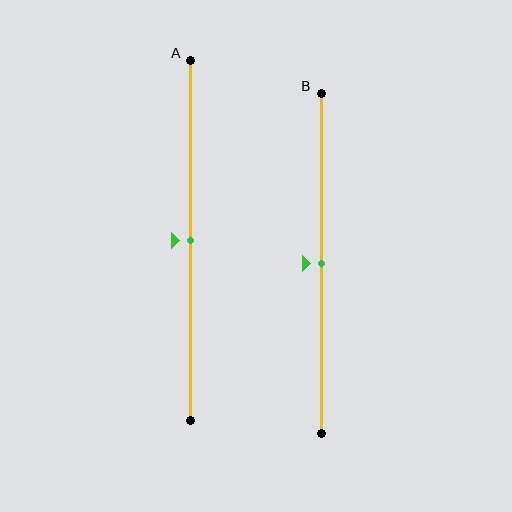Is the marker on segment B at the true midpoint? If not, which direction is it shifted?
Yes, the marker on segment B is at the true midpoint.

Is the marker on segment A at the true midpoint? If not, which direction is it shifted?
Yes, the marker on segment A is at the true midpoint.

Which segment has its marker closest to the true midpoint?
Segment A has its marker closest to the true midpoint.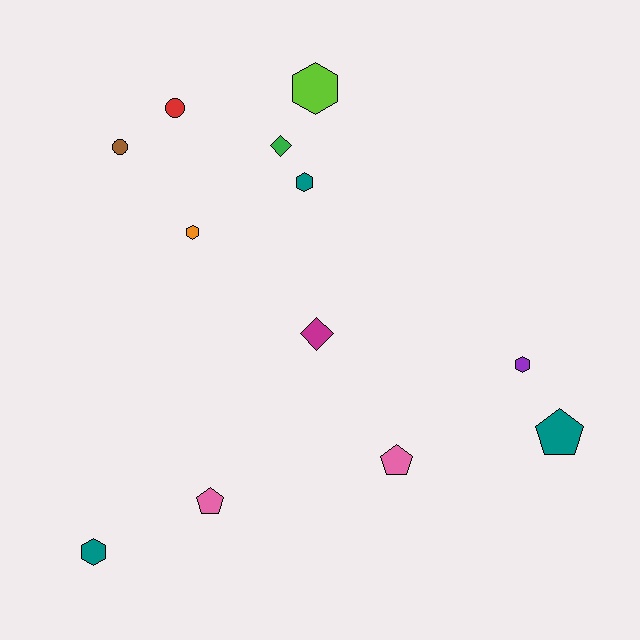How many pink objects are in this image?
There are 2 pink objects.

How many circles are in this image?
There are 2 circles.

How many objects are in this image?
There are 12 objects.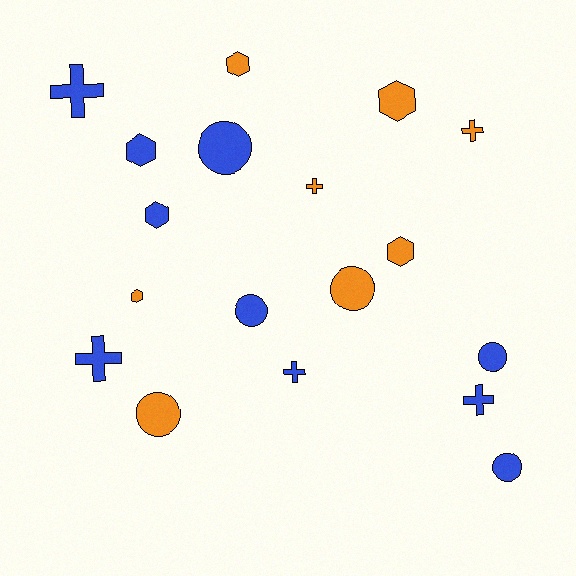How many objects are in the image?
There are 18 objects.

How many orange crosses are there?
There are 2 orange crosses.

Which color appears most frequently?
Blue, with 10 objects.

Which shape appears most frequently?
Hexagon, with 6 objects.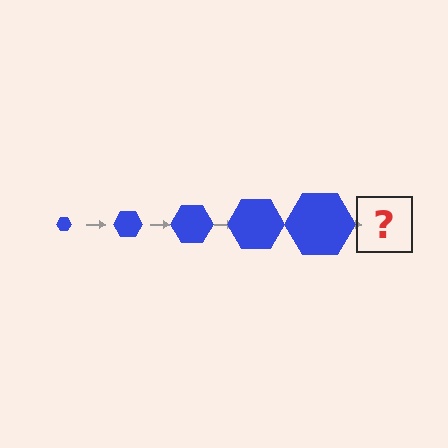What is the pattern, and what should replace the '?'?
The pattern is that the hexagon gets progressively larger each step. The '?' should be a blue hexagon, larger than the previous one.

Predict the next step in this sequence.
The next step is a blue hexagon, larger than the previous one.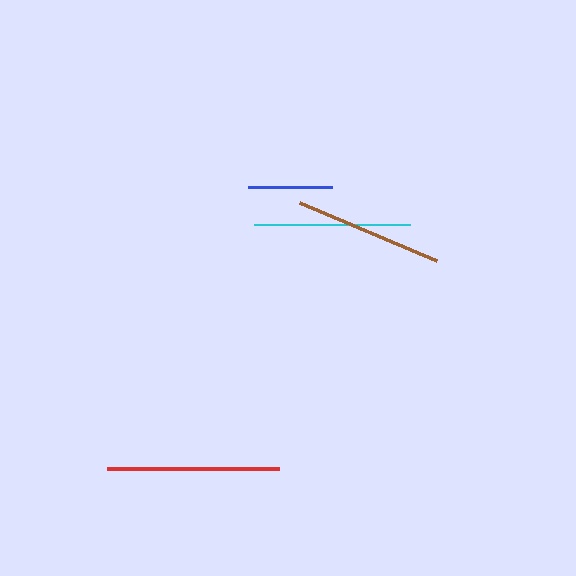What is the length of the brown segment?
The brown segment is approximately 148 pixels long.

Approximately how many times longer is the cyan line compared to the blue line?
The cyan line is approximately 1.8 times the length of the blue line.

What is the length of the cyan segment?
The cyan segment is approximately 156 pixels long.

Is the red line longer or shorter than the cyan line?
The red line is longer than the cyan line.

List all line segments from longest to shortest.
From longest to shortest: red, cyan, brown, blue.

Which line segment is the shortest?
The blue line is the shortest at approximately 85 pixels.